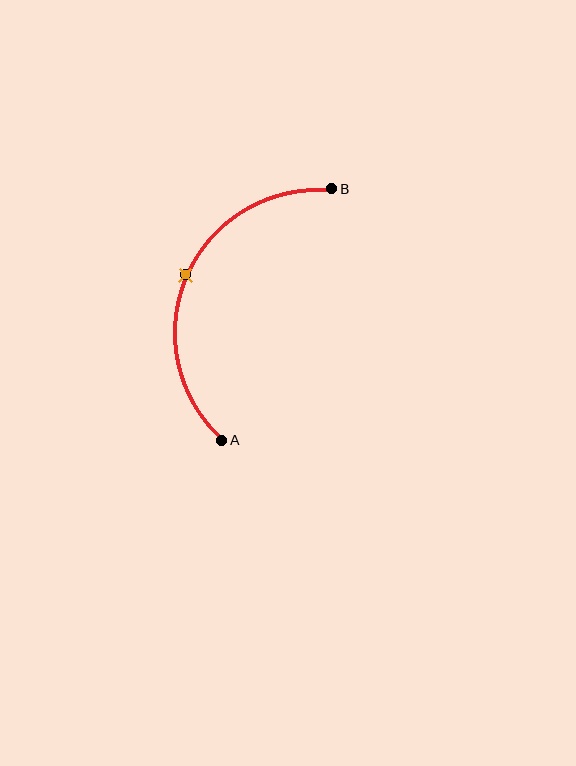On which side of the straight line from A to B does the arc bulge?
The arc bulges to the left of the straight line connecting A and B.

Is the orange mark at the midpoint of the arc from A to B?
Yes. The orange mark lies on the arc at equal arc-length from both A and B — it is the arc midpoint.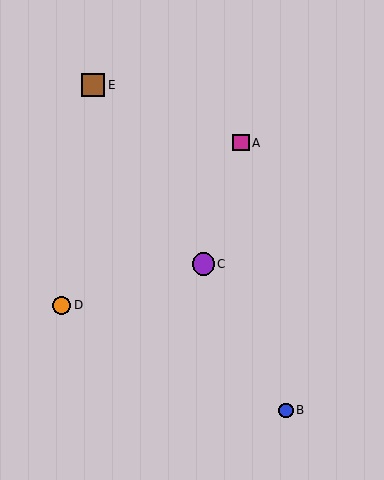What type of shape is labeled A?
Shape A is a magenta square.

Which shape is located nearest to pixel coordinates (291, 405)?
The blue circle (labeled B) at (286, 410) is nearest to that location.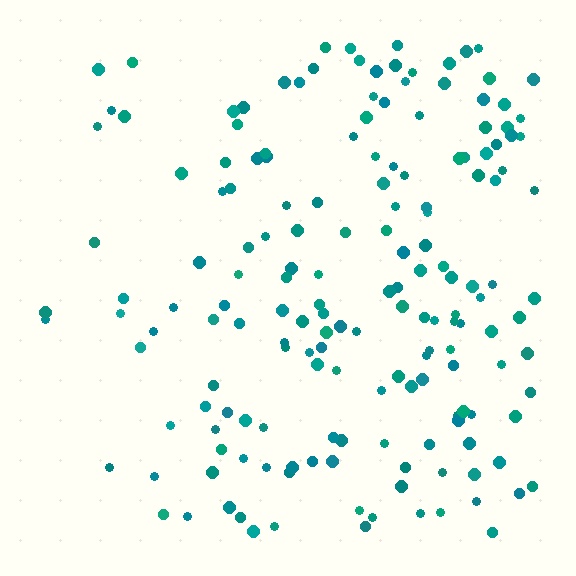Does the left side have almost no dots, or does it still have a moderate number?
Still a moderate number, just noticeably fewer than the right.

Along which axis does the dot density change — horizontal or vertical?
Horizontal.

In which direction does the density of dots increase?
From left to right, with the right side densest.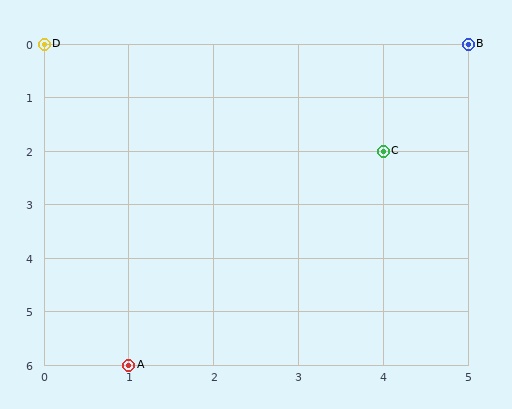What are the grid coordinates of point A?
Point A is at grid coordinates (1, 6).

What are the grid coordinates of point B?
Point B is at grid coordinates (5, 0).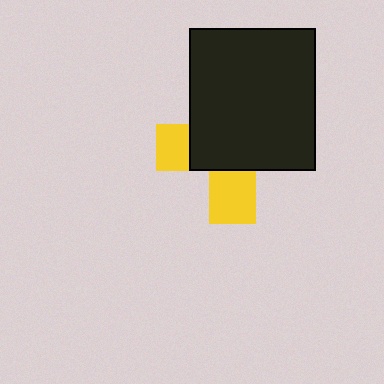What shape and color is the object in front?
The object in front is a black rectangle.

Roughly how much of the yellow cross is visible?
A small part of it is visible (roughly 33%).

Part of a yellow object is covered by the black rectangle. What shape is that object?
It is a cross.